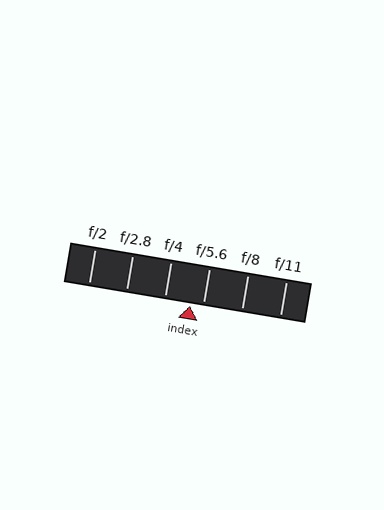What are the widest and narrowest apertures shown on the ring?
The widest aperture shown is f/2 and the narrowest is f/11.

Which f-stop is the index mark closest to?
The index mark is closest to f/5.6.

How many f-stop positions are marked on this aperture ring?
There are 6 f-stop positions marked.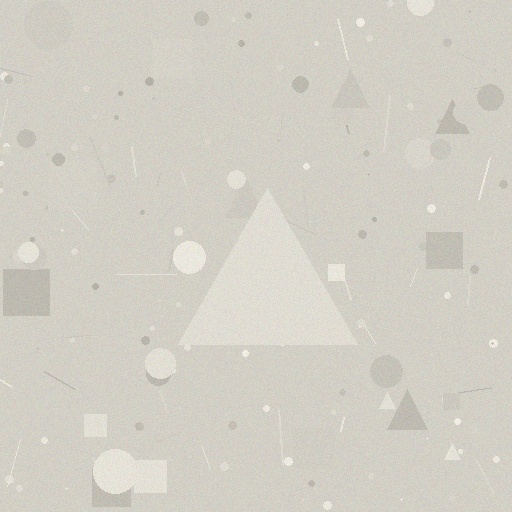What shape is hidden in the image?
A triangle is hidden in the image.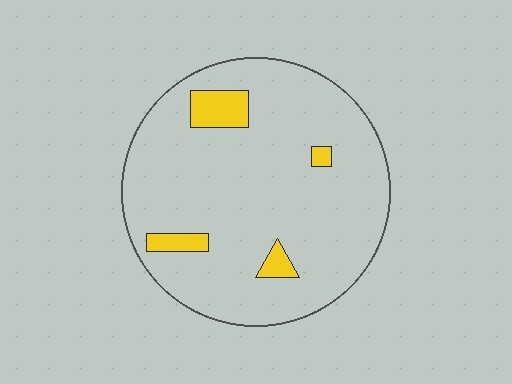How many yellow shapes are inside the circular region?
4.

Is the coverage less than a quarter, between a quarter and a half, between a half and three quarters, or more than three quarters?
Less than a quarter.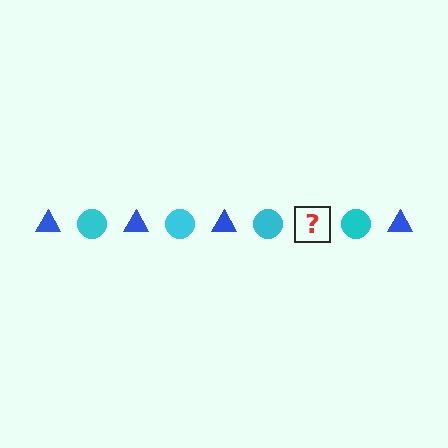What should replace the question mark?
The question mark should be replaced with a blue triangle.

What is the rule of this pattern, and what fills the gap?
The rule is that the pattern alternates between blue triangle and cyan circle. The gap should be filled with a blue triangle.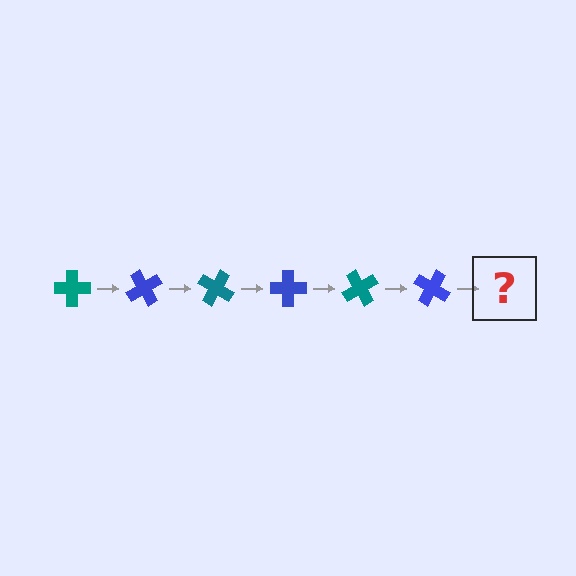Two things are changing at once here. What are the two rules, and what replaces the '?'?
The two rules are that it rotates 60 degrees each step and the color cycles through teal and blue. The '?' should be a teal cross, rotated 360 degrees from the start.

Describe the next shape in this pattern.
It should be a teal cross, rotated 360 degrees from the start.